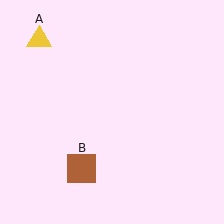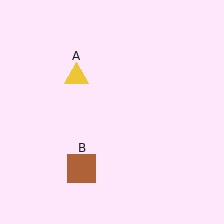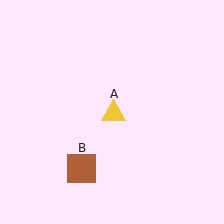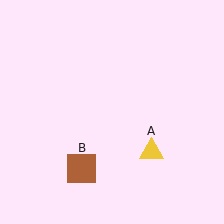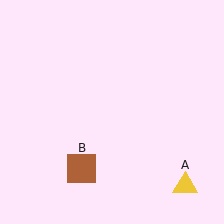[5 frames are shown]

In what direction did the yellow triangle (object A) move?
The yellow triangle (object A) moved down and to the right.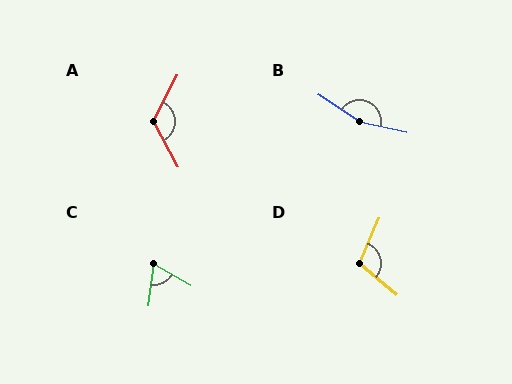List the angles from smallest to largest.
C (67°), D (106°), A (125°), B (159°).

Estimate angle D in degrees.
Approximately 106 degrees.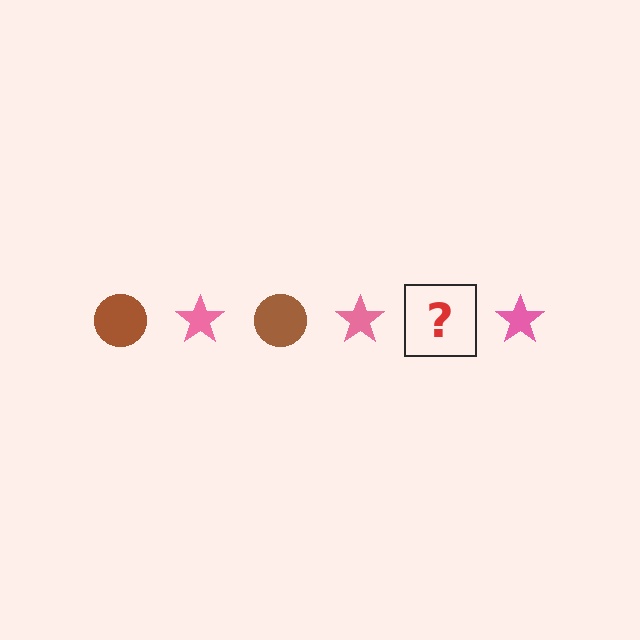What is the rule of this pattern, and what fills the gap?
The rule is that the pattern alternates between brown circle and pink star. The gap should be filled with a brown circle.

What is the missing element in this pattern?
The missing element is a brown circle.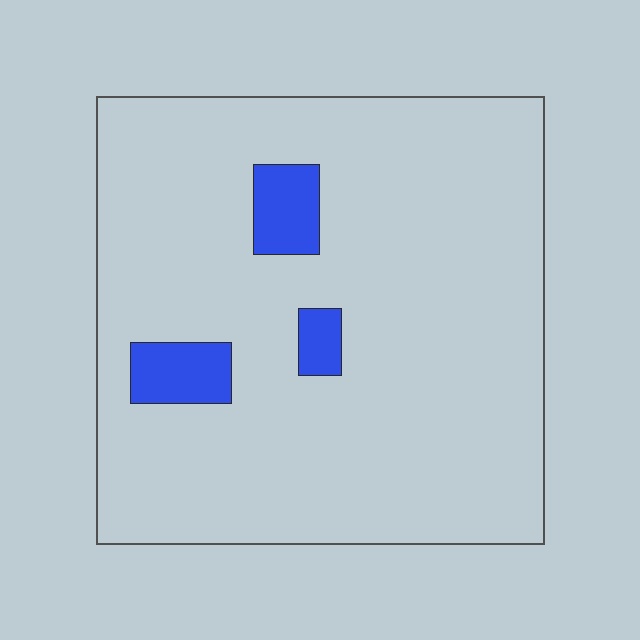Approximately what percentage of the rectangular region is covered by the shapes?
Approximately 10%.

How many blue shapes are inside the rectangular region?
3.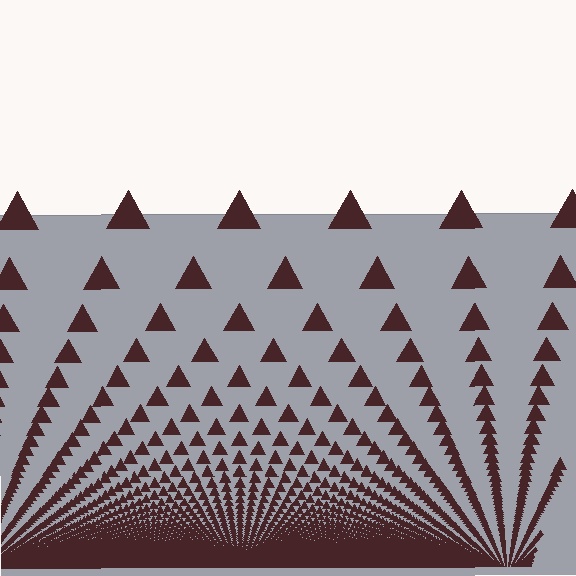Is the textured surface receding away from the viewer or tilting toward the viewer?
The surface appears to tilt toward the viewer. Texture elements get larger and sparser toward the top.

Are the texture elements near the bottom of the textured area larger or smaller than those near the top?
Smaller. The gradient is inverted — elements near the bottom are smaller and denser.